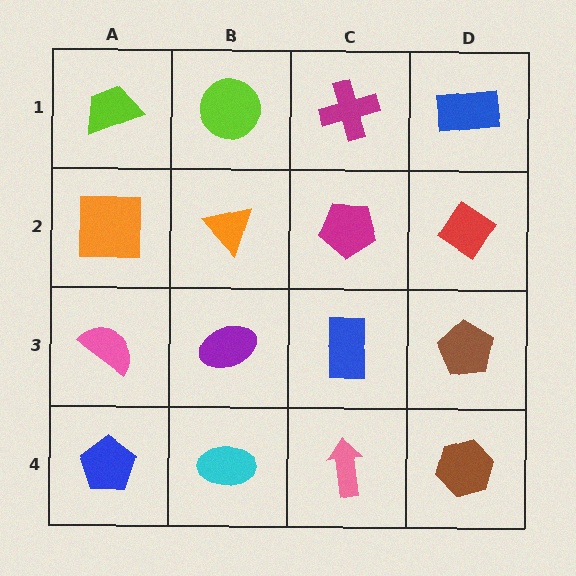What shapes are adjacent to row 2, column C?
A magenta cross (row 1, column C), a blue rectangle (row 3, column C), an orange triangle (row 2, column B), a red diamond (row 2, column D).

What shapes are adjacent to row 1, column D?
A red diamond (row 2, column D), a magenta cross (row 1, column C).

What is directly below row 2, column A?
A pink semicircle.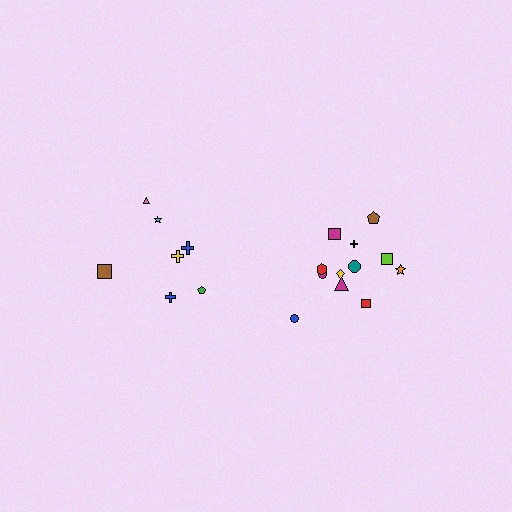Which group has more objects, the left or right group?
The right group.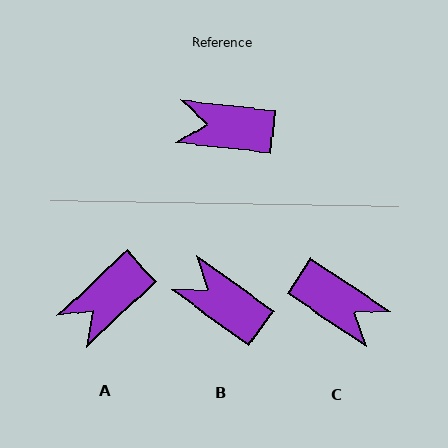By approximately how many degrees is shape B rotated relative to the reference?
Approximately 30 degrees clockwise.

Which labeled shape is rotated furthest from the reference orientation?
C, about 153 degrees away.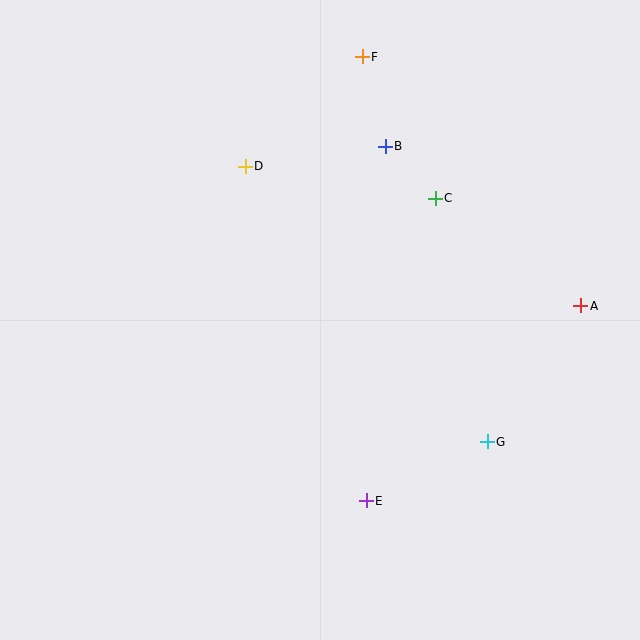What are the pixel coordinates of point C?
Point C is at (435, 198).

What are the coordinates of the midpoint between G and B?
The midpoint between G and B is at (436, 294).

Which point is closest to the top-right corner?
Point F is closest to the top-right corner.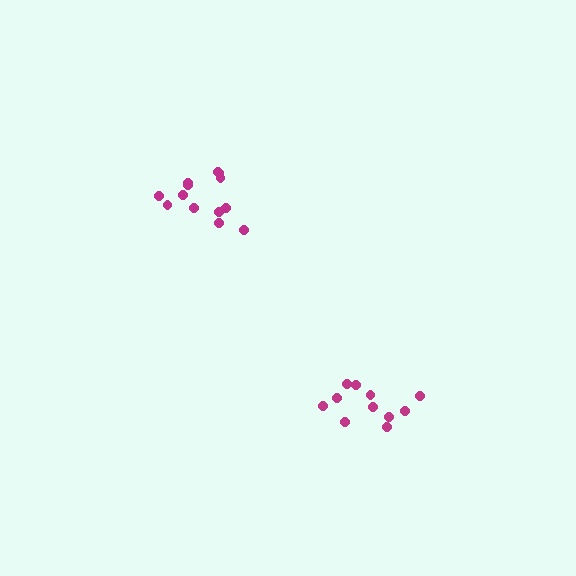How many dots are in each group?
Group 1: 13 dots, Group 2: 11 dots (24 total).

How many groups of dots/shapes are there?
There are 2 groups.